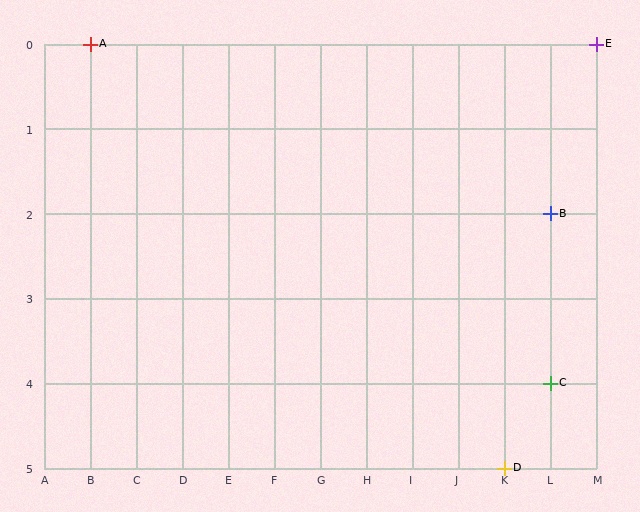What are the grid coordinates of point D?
Point D is at grid coordinates (K, 5).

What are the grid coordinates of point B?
Point B is at grid coordinates (L, 2).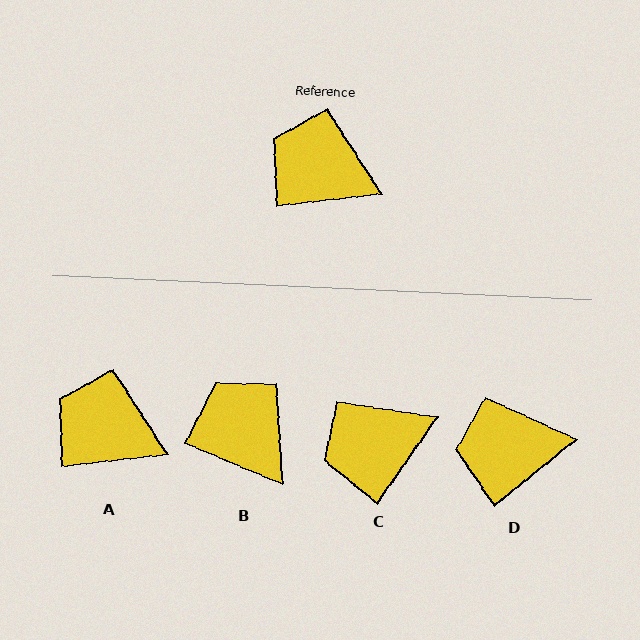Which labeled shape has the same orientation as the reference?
A.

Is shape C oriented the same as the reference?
No, it is off by about 49 degrees.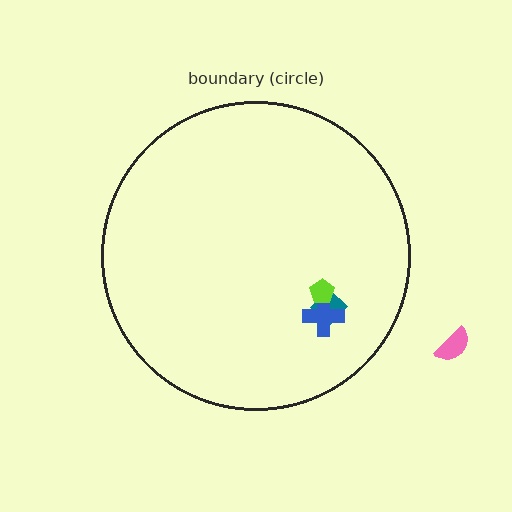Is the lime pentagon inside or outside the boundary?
Inside.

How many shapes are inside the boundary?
3 inside, 1 outside.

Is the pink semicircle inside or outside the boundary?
Outside.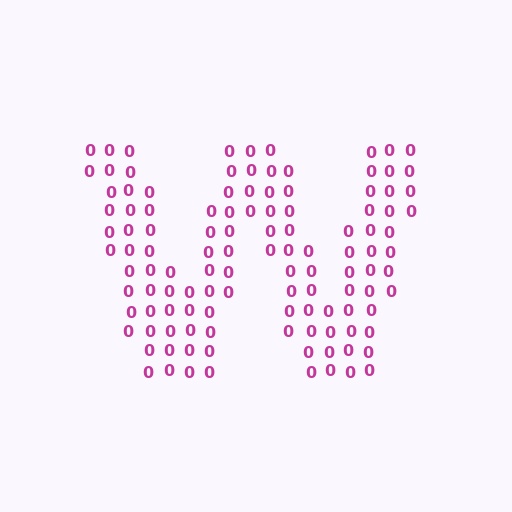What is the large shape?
The large shape is the letter W.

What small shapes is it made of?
It is made of small digit 0's.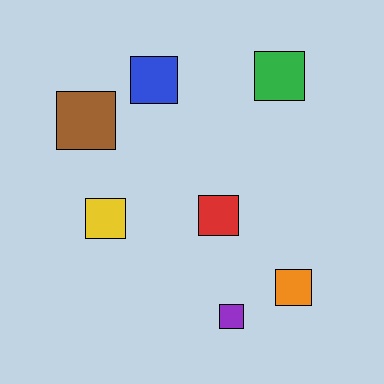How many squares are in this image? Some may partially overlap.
There are 7 squares.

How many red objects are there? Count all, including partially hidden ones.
There is 1 red object.